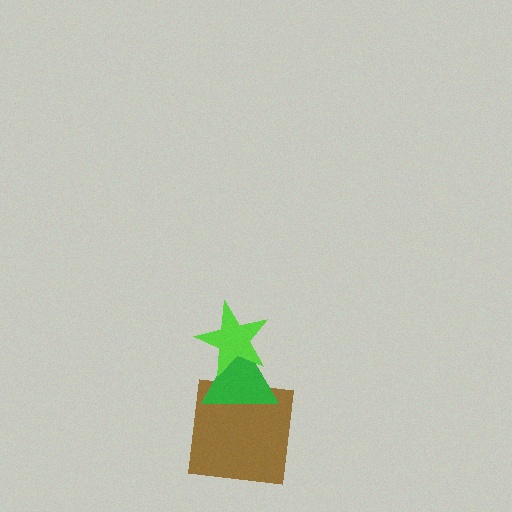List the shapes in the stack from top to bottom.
From top to bottom: the lime star, the green triangle, the brown square.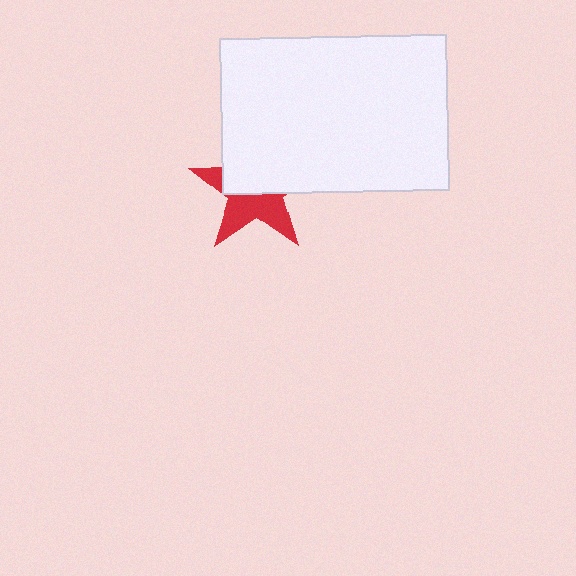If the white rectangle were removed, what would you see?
You would see the complete red star.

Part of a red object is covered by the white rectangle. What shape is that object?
It is a star.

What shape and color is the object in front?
The object in front is a white rectangle.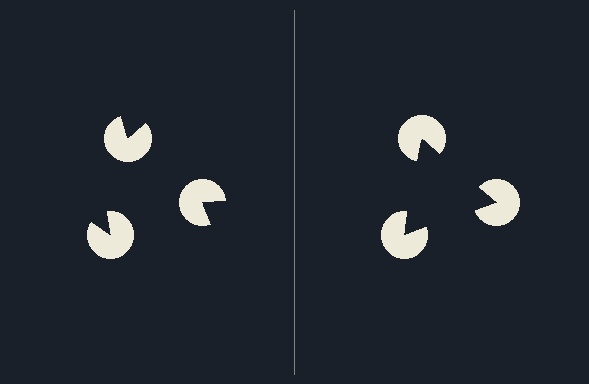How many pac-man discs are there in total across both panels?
6 — 3 on each side.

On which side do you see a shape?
An illusory triangle appears on the right side. On the left side the wedge cuts are rotated, so no coherent shape forms.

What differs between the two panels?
The pac-man discs are positioned identically on both sides; only the wedge orientations differ. On the right they align to a triangle; on the left they are misaligned.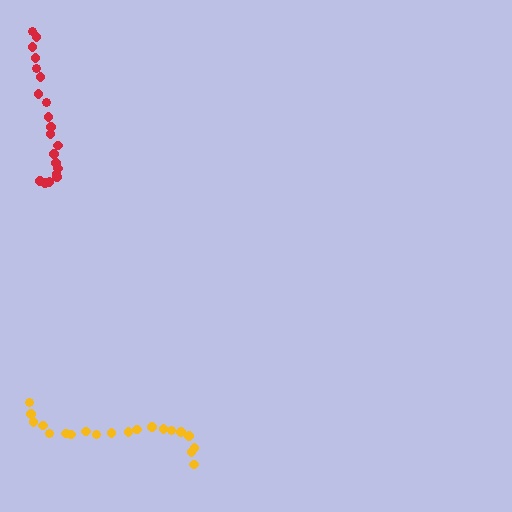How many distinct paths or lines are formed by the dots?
There are 2 distinct paths.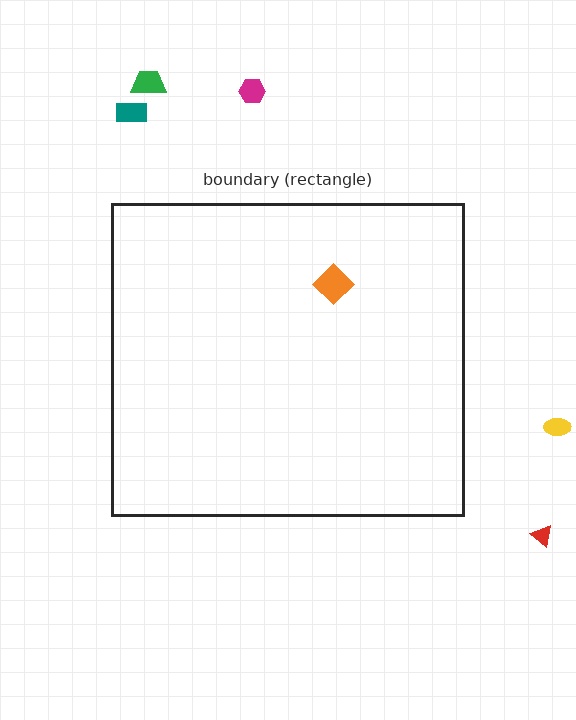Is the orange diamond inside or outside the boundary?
Inside.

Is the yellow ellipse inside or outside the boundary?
Outside.